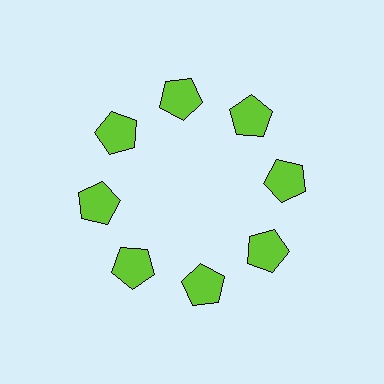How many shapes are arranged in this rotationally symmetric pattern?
There are 8 shapes, arranged in 8 groups of 1.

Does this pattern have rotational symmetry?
Yes, this pattern has 8-fold rotational symmetry. It looks the same after rotating 45 degrees around the center.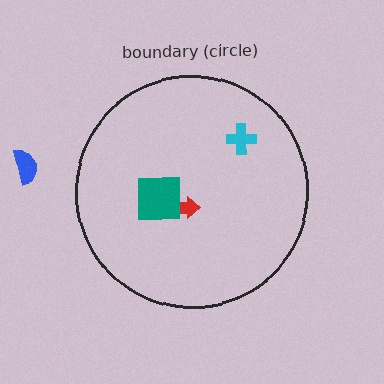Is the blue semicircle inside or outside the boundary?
Outside.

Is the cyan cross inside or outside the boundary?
Inside.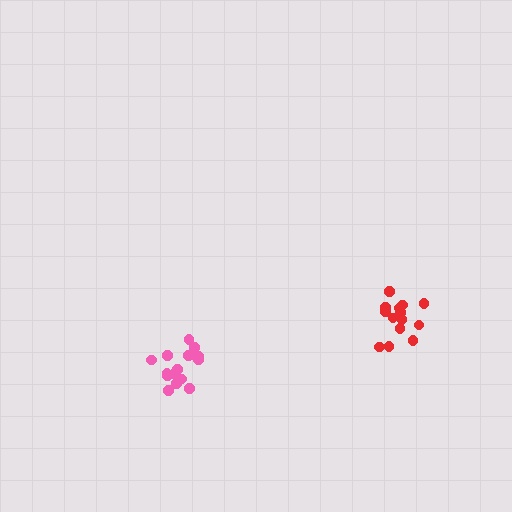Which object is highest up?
The red cluster is topmost.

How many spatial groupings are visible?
There are 2 spatial groupings.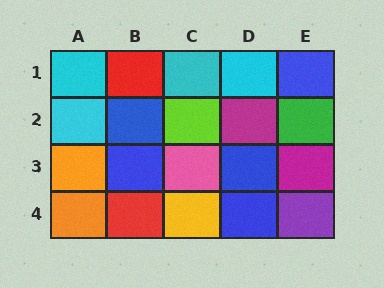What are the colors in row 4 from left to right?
Orange, red, yellow, blue, purple.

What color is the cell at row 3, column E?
Magenta.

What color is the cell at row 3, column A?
Orange.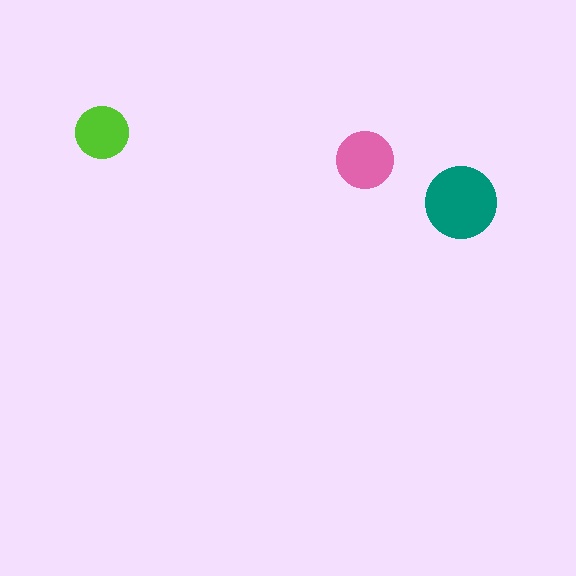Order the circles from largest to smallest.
the teal one, the pink one, the lime one.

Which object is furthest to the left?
The lime circle is leftmost.